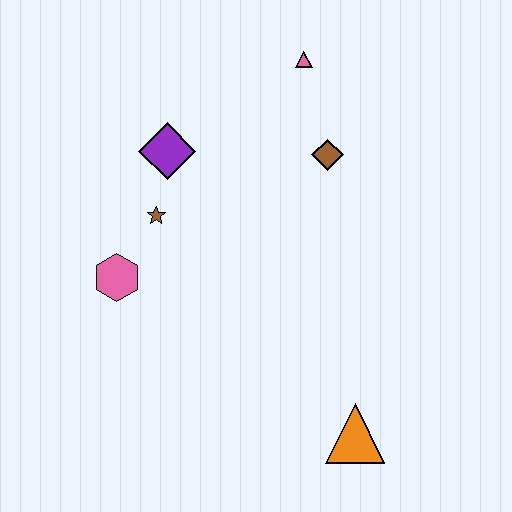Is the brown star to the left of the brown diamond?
Yes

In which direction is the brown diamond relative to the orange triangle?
The brown diamond is above the orange triangle.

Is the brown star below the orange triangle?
No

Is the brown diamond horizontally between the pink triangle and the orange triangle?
Yes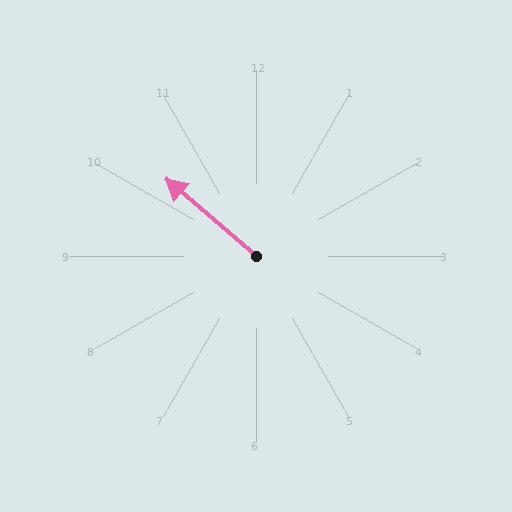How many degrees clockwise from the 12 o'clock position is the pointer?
Approximately 310 degrees.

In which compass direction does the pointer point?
Northwest.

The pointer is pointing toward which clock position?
Roughly 10 o'clock.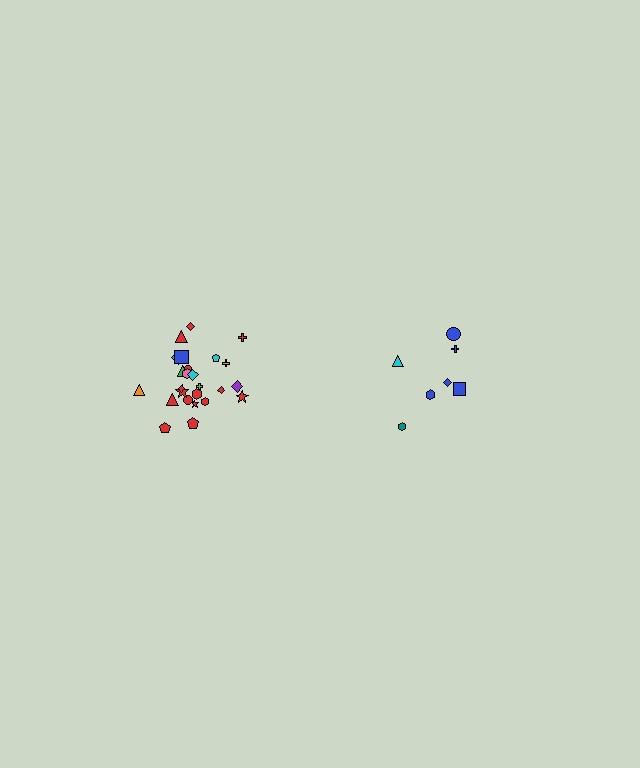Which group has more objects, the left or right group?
The left group.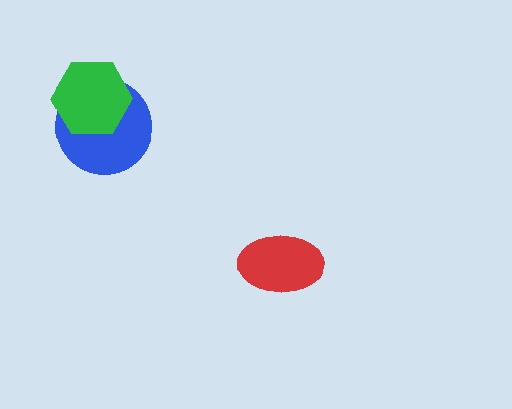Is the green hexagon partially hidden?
No, no other shape covers it.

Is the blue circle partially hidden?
Yes, it is partially covered by another shape.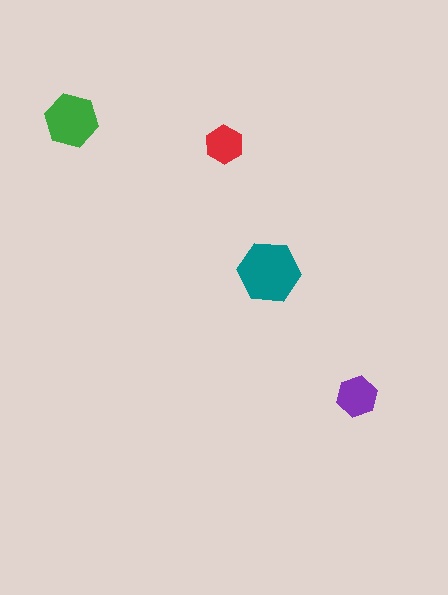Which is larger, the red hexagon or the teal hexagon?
The teal one.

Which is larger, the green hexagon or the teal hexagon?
The teal one.